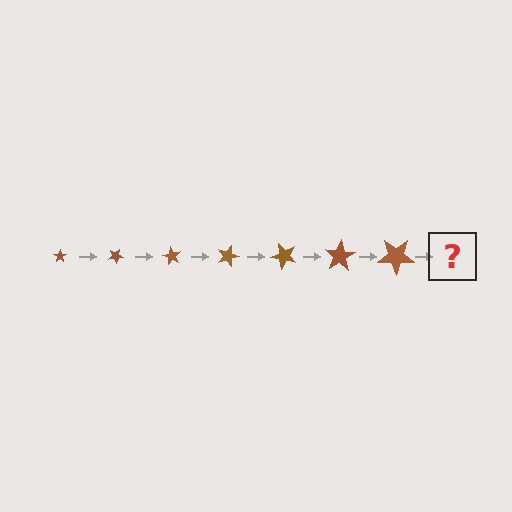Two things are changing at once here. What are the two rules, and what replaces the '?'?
The two rules are that the star grows larger each step and it rotates 30 degrees each step. The '?' should be a star, larger than the previous one and rotated 210 degrees from the start.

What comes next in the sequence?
The next element should be a star, larger than the previous one and rotated 210 degrees from the start.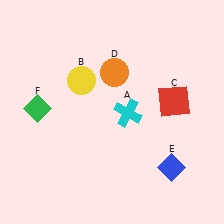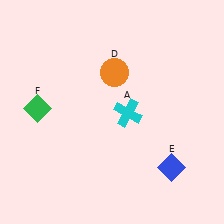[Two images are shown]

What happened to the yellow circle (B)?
The yellow circle (B) was removed in Image 2. It was in the top-left area of Image 1.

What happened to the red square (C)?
The red square (C) was removed in Image 2. It was in the top-right area of Image 1.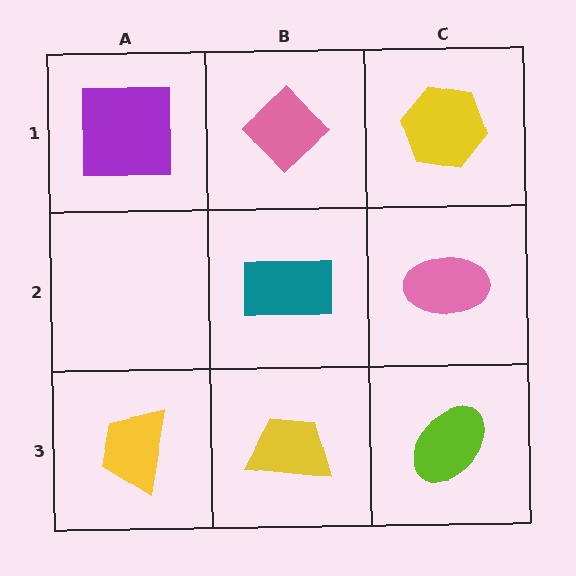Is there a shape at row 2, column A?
No, that cell is empty.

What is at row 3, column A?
A yellow trapezoid.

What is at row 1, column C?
A yellow hexagon.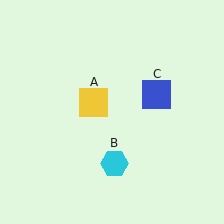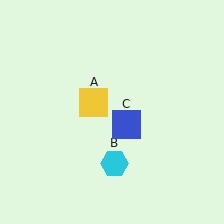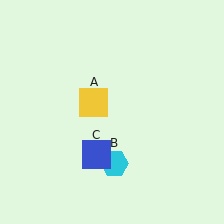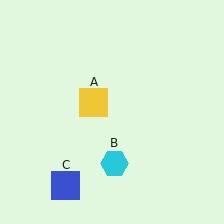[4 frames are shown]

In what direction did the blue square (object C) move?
The blue square (object C) moved down and to the left.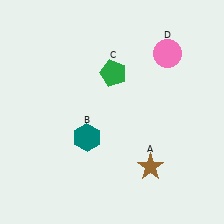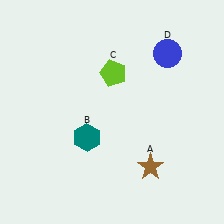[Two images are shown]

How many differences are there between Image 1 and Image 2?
There are 2 differences between the two images.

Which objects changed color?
C changed from green to lime. D changed from pink to blue.